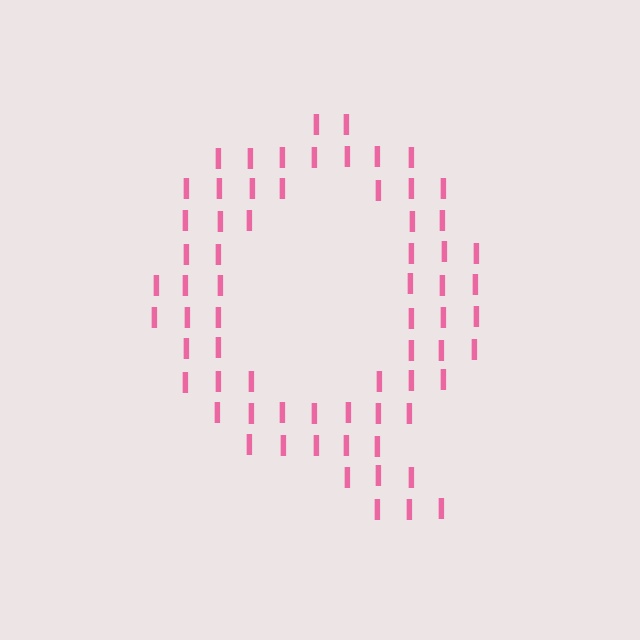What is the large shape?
The large shape is the letter Q.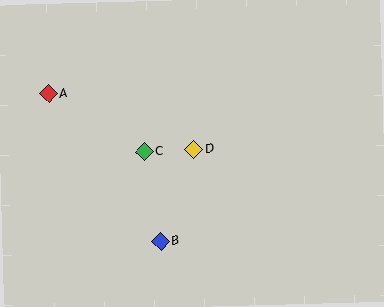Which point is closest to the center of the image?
Point D at (194, 149) is closest to the center.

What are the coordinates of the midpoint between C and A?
The midpoint between C and A is at (97, 123).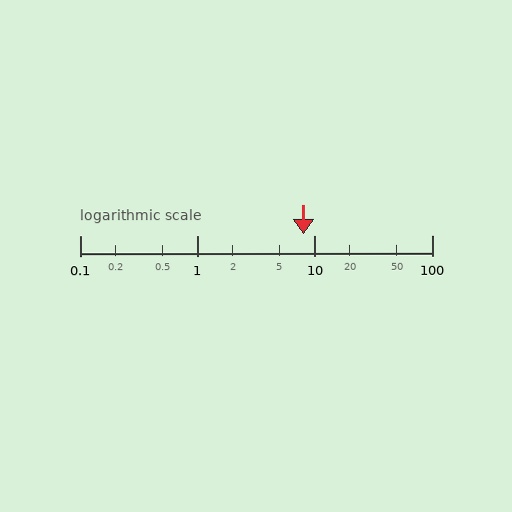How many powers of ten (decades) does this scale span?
The scale spans 3 decades, from 0.1 to 100.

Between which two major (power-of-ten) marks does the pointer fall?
The pointer is between 1 and 10.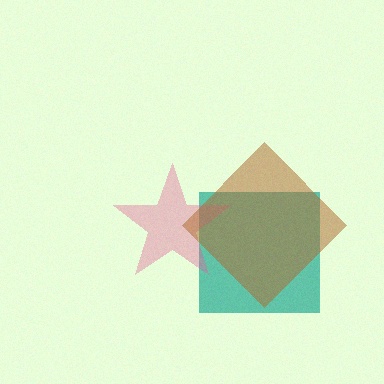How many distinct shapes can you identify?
There are 3 distinct shapes: a teal square, a pink star, a brown diamond.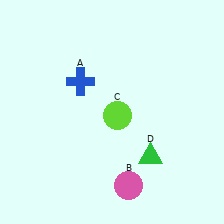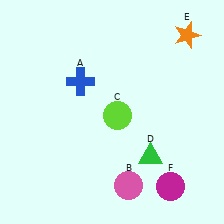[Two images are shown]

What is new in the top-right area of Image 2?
An orange star (E) was added in the top-right area of Image 2.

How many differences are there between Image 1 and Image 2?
There are 2 differences between the two images.